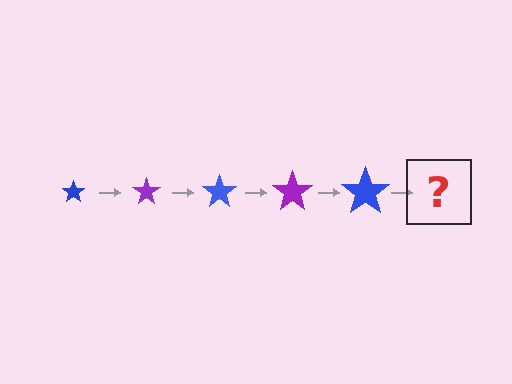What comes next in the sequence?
The next element should be a purple star, larger than the previous one.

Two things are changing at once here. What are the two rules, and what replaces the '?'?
The two rules are that the star grows larger each step and the color cycles through blue and purple. The '?' should be a purple star, larger than the previous one.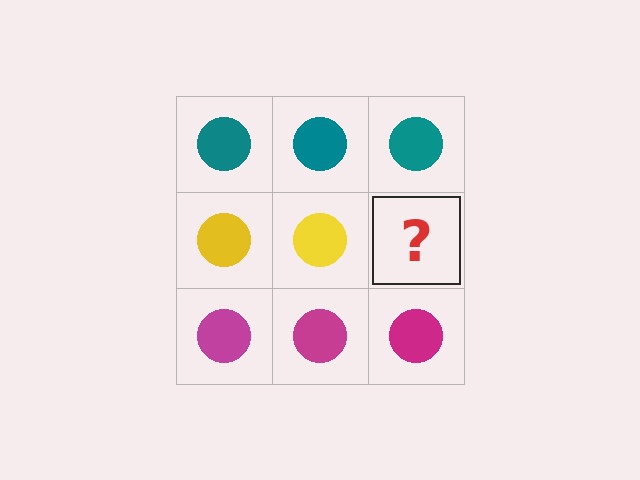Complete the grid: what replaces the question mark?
The question mark should be replaced with a yellow circle.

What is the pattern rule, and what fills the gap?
The rule is that each row has a consistent color. The gap should be filled with a yellow circle.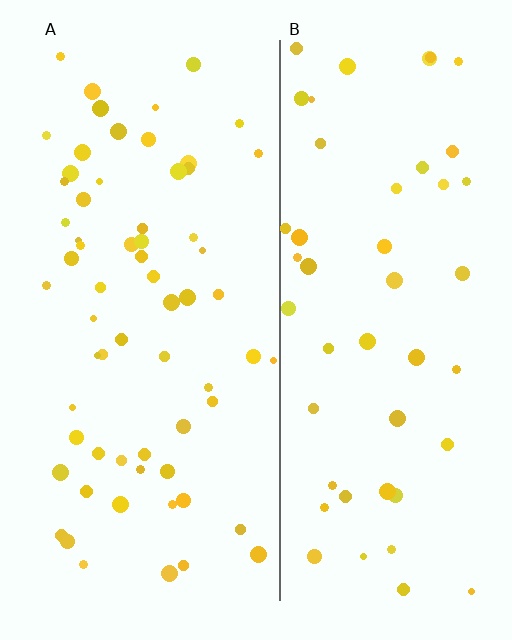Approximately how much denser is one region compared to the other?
Approximately 1.3× — region A over region B.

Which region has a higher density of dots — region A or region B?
A (the left).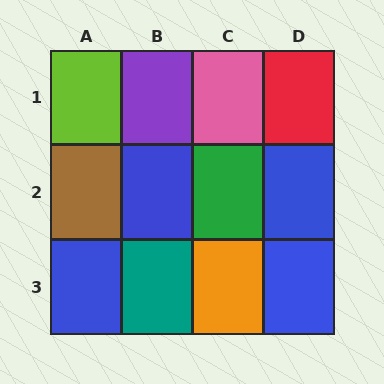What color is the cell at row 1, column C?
Pink.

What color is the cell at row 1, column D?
Red.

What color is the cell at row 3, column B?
Teal.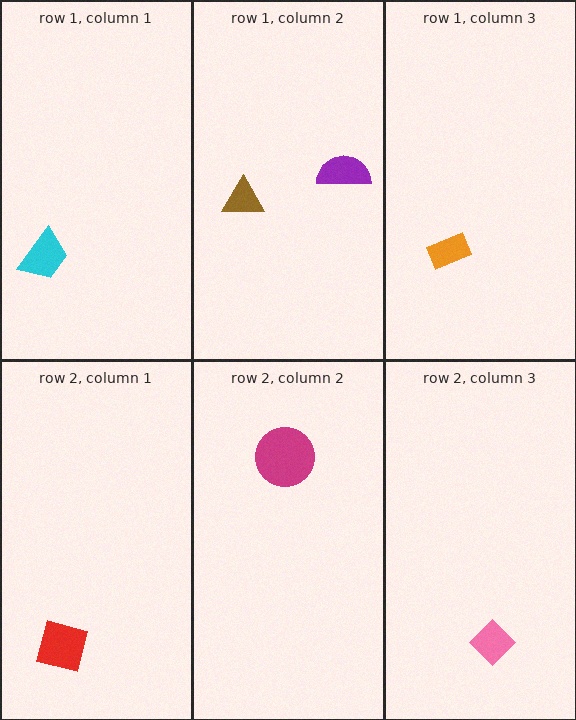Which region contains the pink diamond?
The row 2, column 3 region.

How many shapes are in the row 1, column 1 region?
1.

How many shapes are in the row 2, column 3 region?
1.